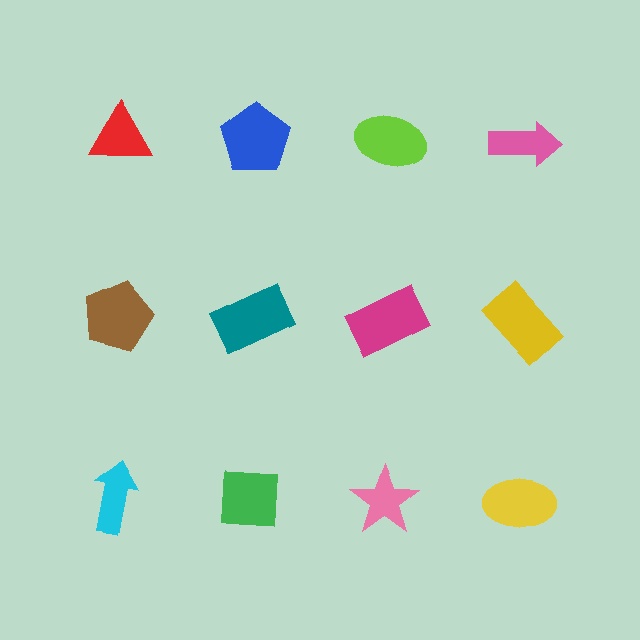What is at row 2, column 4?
A yellow rectangle.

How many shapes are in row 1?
4 shapes.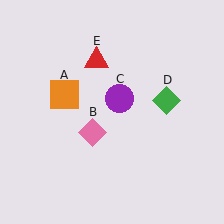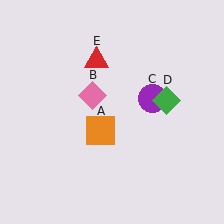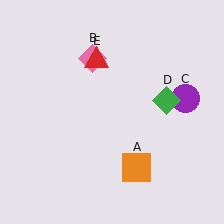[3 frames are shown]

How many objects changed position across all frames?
3 objects changed position: orange square (object A), pink diamond (object B), purple circle (object C).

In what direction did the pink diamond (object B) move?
The pink diamond (object B) moved up.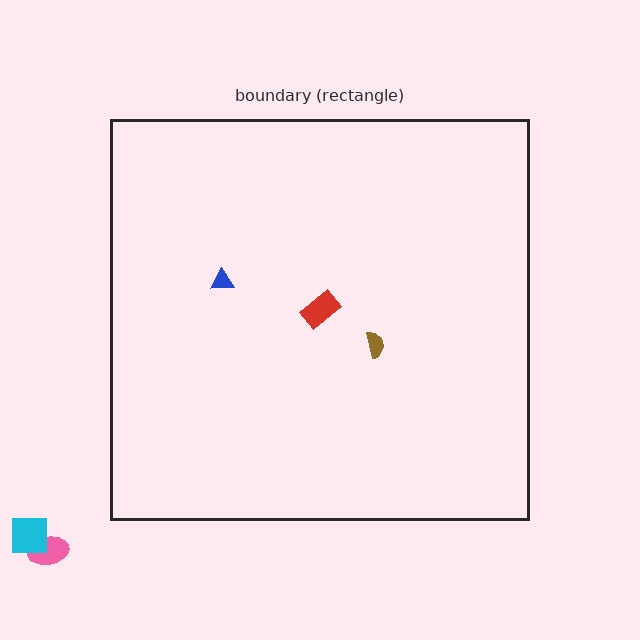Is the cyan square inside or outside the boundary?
Outside.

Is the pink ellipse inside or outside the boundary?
Outside.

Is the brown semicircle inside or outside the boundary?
Inside.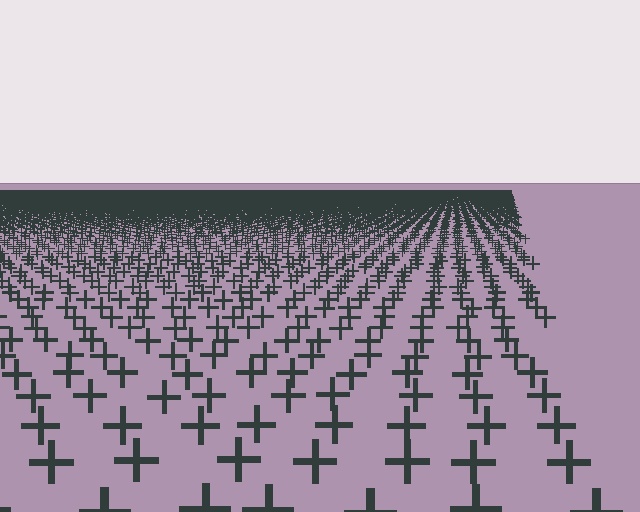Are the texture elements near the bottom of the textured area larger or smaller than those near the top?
Larger. Near the bottom, elements are closer to the viewer and appear at a bigger on-screen size.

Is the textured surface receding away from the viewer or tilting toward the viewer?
The surface is receding away from the viewer. Texture elements get smaller and denser toward the top.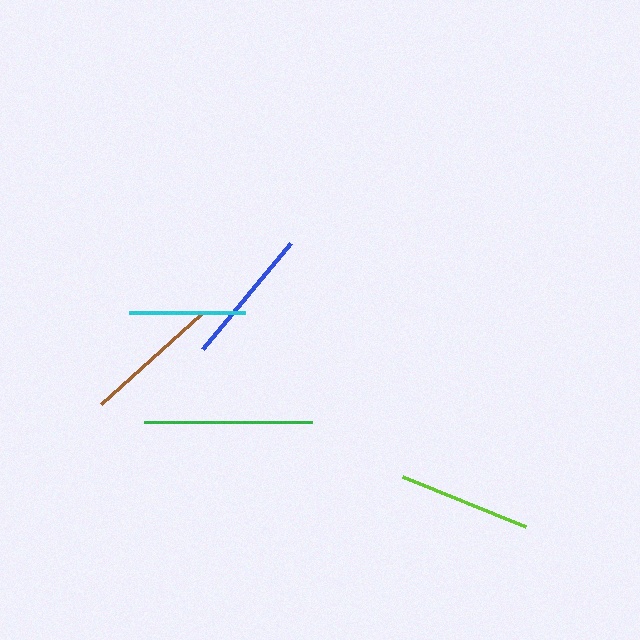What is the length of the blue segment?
The blue segment is approximately 138 pixels long.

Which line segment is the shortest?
The cyan line is the shortest at approximately 116 pixels.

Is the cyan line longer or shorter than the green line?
The green line is longer than the cyan line.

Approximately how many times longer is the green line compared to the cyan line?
The green line is approximately 1.4 times the length of the cyan line.